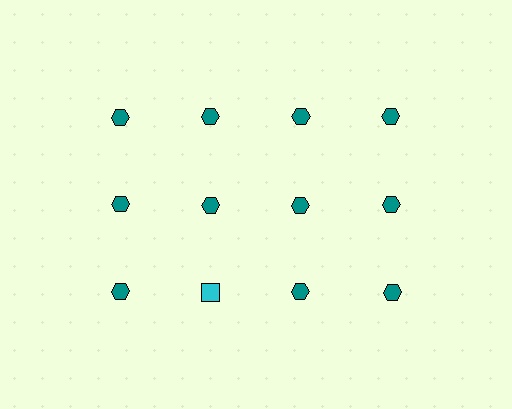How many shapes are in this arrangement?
There are 12 shapes arranged in a grid pattern.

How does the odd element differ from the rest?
It differs in both color (cyan instead of teal) and shape (square instead of hexagon).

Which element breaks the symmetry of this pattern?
The cyan square in the third row, second from left column breaks the symmetry. All other shapes are teal hexagons.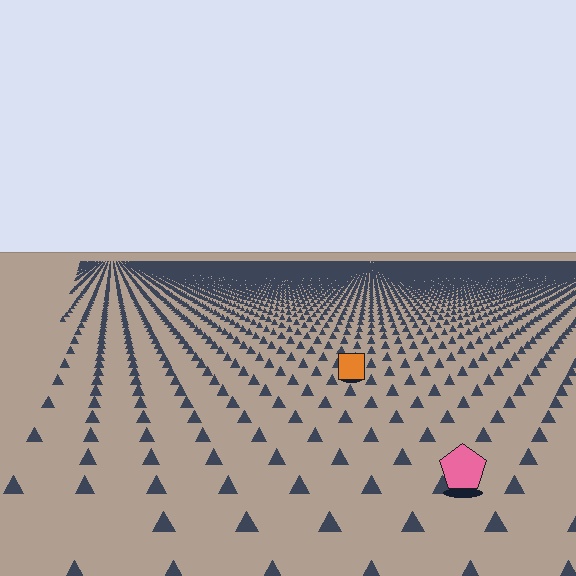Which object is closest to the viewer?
The pink pentagon is closest. The texture marks near it are larger and more spread out.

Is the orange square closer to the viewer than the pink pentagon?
No. The pink pentagon is closer — you can tell from the texture gradient: the ground texture is coarser near it.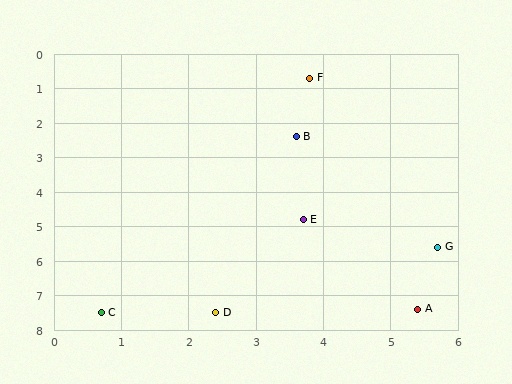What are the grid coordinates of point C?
Point C is at approximately (0.7, 7.5).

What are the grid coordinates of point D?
Point D is at approximately (2.4, 7.5).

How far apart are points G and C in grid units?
Points G and C are about 5.3 grid units apart.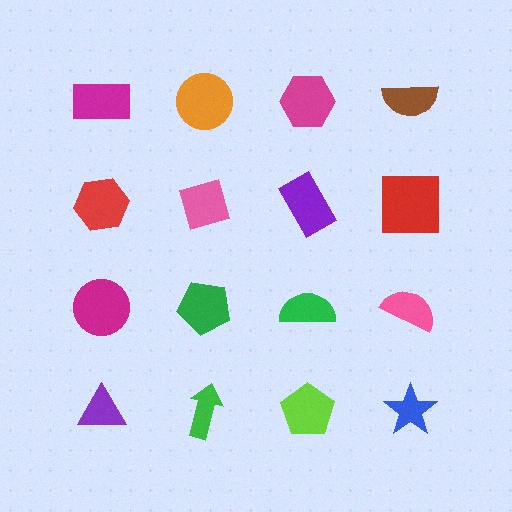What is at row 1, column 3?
A magenta hexagon.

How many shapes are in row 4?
4 shapes.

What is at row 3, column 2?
A green pentagon.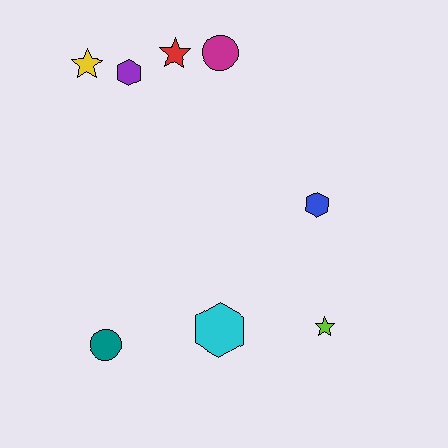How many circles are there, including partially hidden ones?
There are 2 circles.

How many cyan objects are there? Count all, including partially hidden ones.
There is 1 cyan object.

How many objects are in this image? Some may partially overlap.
There are 8 objects.